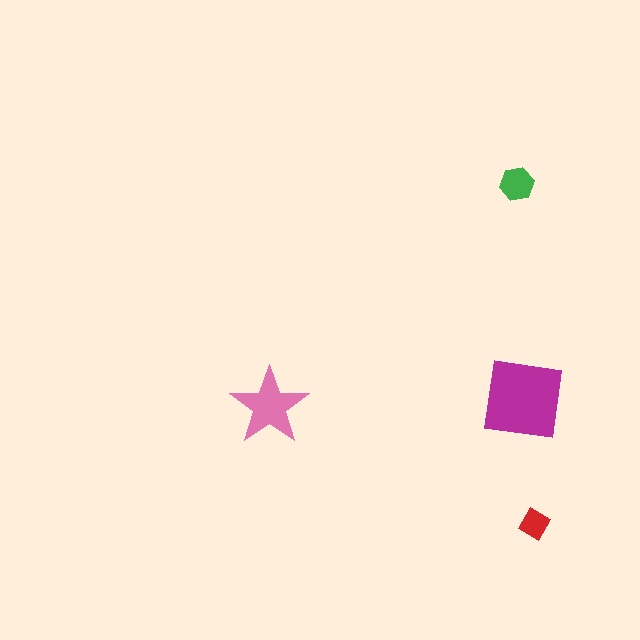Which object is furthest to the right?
The red diamond is rightmost.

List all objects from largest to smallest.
The magenta square, the pink star, the green hexagon, the red diamond.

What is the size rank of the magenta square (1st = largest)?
1st.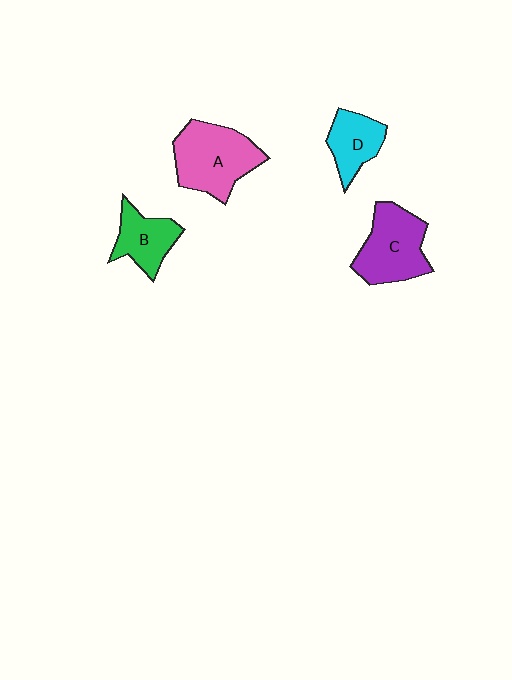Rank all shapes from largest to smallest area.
From largest to smallest: A (pink), C (purple), B (green), D (cyan).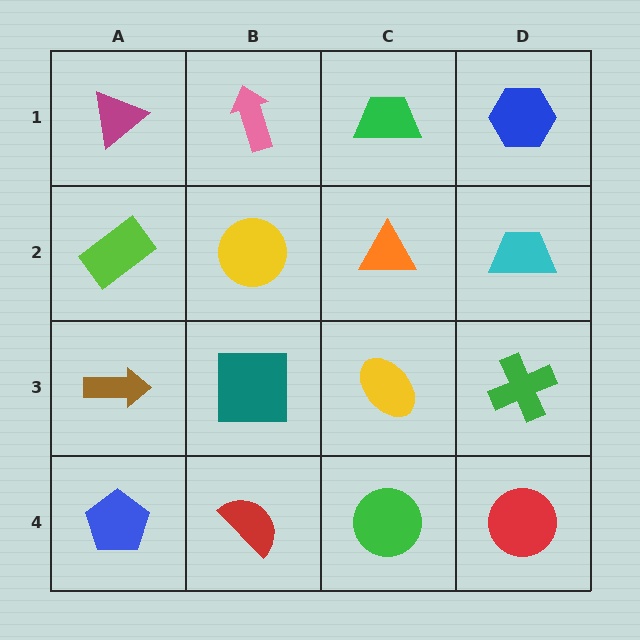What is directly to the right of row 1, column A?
A pink arrow.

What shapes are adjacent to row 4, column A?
A brown arrow (row 3, column A), a red semicircle (row 4, column B).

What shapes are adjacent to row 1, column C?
An orange triangle (row 2, column C), a pink arrow (row 1, column B), a blue hexagon (row 1, column D).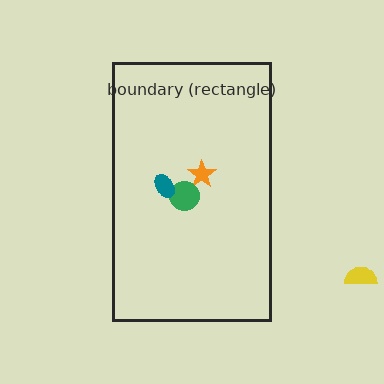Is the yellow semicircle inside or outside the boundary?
Outside.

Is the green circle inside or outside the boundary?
Inside.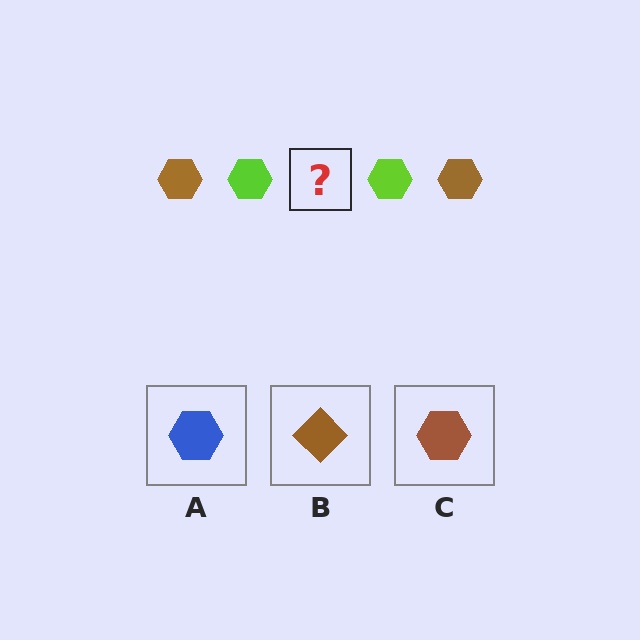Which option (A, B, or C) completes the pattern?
C.